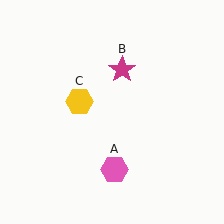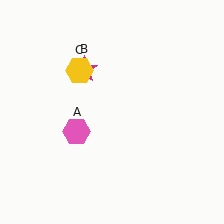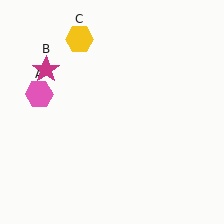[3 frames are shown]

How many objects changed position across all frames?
3 objects changed position: pink hexagon (object A), magenta star (object B), yellow hexagon (object C).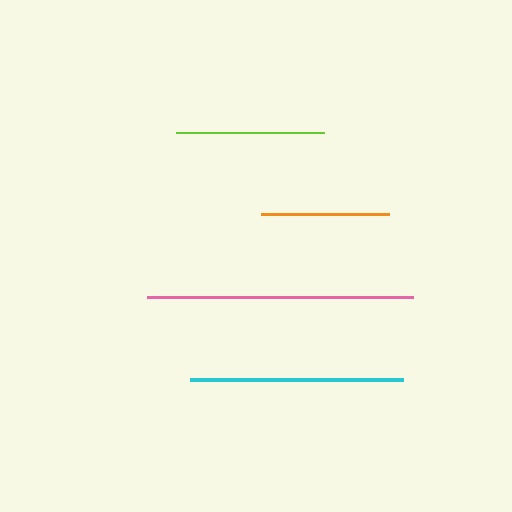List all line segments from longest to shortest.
From longest to shortest: pink, cyan, lime, orange.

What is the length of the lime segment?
The lime segment is approximately 147 pixels long.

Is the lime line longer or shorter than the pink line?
The pink line is longer than the lime line.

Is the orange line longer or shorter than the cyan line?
The cyan line is longer than the orange line.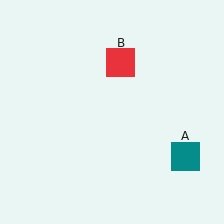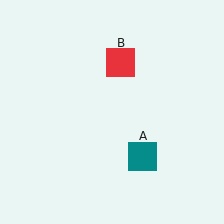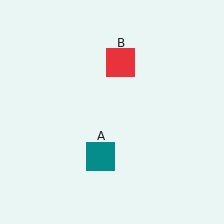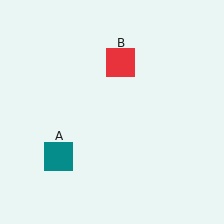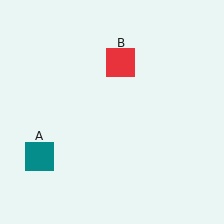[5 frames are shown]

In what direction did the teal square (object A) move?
The teal square (object A) moved left.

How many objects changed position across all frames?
1 object changed position: teal square (object A).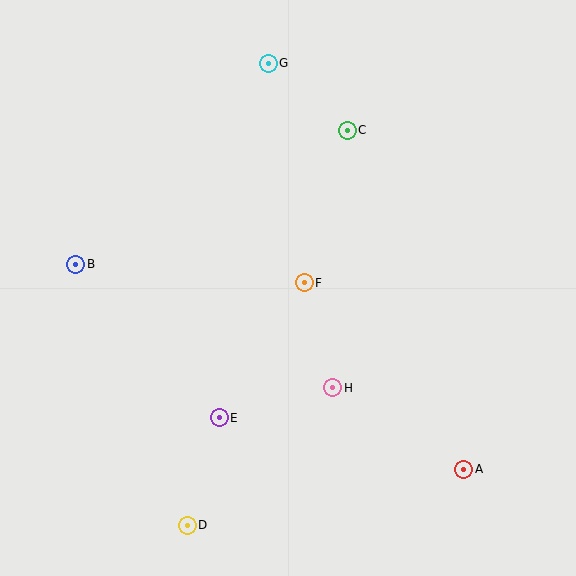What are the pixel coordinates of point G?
Point G is at (268, 63).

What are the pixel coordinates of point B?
Point B is at (76, 264).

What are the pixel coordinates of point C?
Point C is at (347, 130).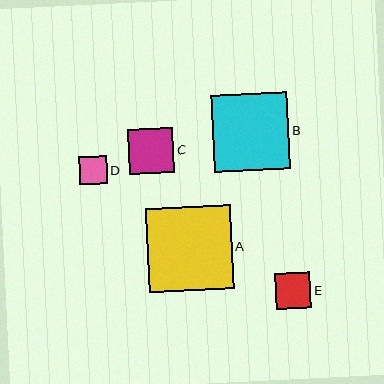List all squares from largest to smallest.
From largest to smallest: A, B, C, E, D.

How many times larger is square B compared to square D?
Square B is approximately 2.7 times the size of square D.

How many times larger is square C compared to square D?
Square C is approximately 1.6 times the size of square D.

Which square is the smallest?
Square D is the smallest with a size of approximately 28 pixels.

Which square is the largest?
Square A is the largest with a size of approximately 84 pixels.